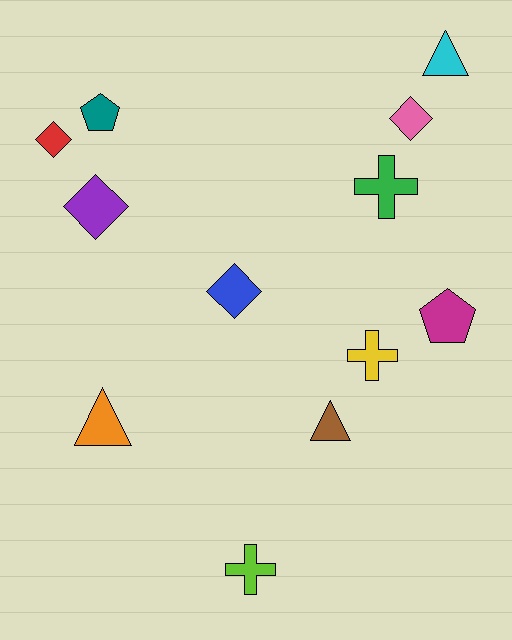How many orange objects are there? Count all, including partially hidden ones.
There is 1 orange object.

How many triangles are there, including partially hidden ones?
There are 3 triangles.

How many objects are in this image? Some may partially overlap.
There are 12 objects.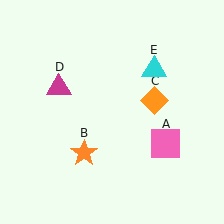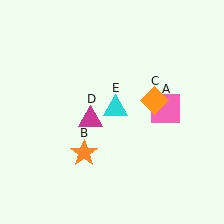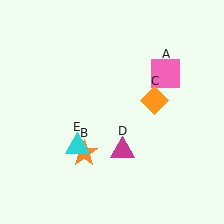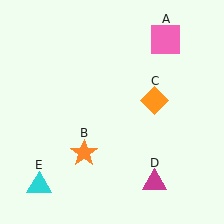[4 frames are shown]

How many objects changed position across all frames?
3 objects changed position: pink square (object A), magenta triangle (object D), cyan triangle (object E).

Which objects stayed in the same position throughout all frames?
Orange star (object B) and orange diamond (object C) remained stationary.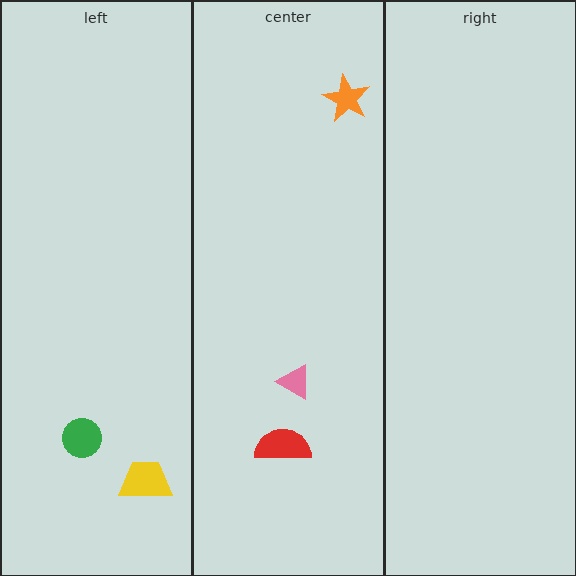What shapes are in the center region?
The orange star, the pink triangle, the red semicircle.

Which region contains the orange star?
The center region.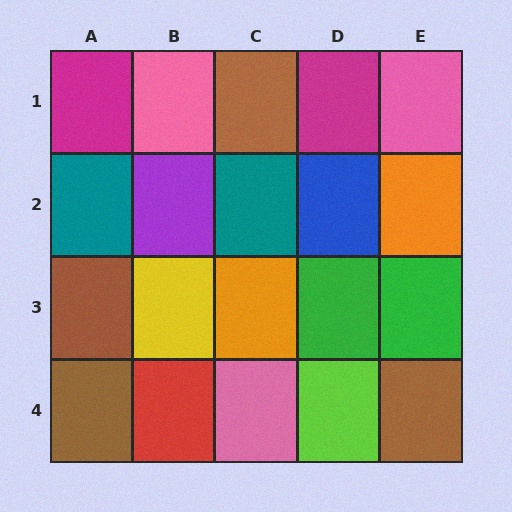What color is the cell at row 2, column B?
Purple.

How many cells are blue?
1 cell is blue.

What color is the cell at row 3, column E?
Green.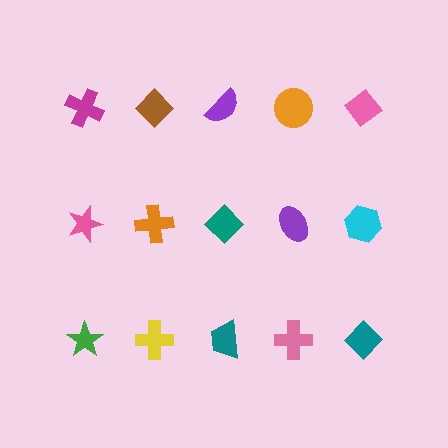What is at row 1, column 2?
A brown diamond.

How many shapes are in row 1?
5 shapes.